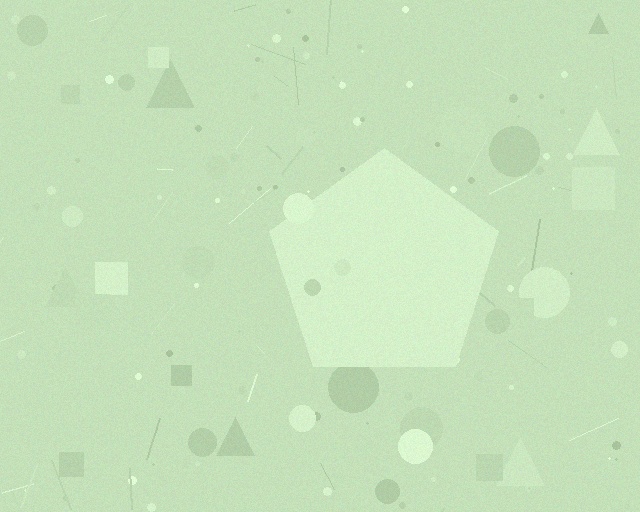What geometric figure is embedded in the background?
A pentagon is embedded in the background.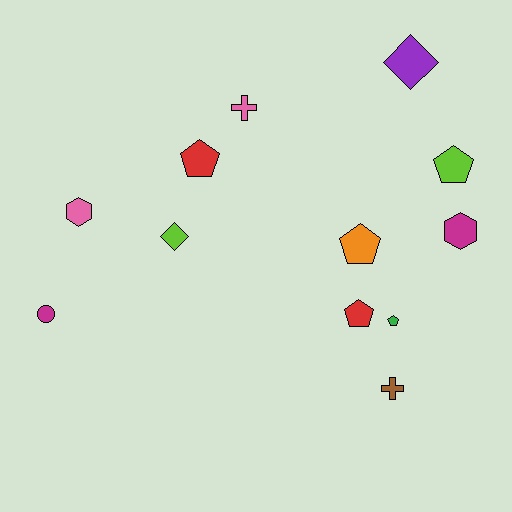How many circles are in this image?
There is 1 circle.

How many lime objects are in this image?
There are 2 lime objects.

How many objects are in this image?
There are 12 objects.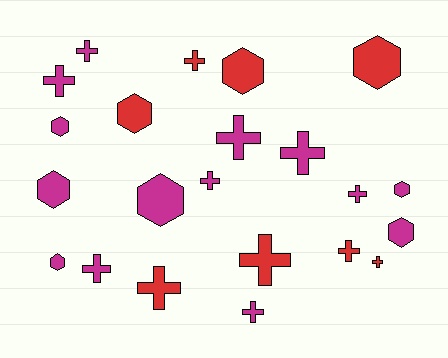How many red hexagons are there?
There are 3 red hexagons.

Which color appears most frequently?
Magenta, with 14 objects.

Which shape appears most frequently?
Cross, with 13 objects.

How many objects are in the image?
There are 22 objects.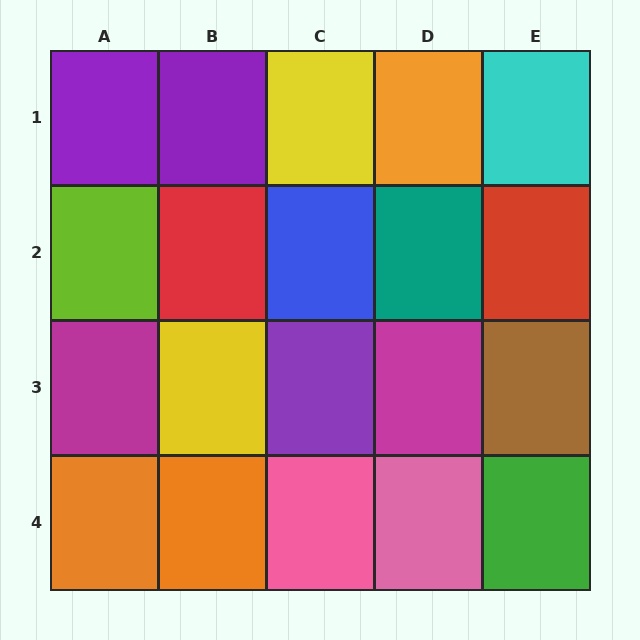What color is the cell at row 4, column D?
Pink.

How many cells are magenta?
2 cells are magenta.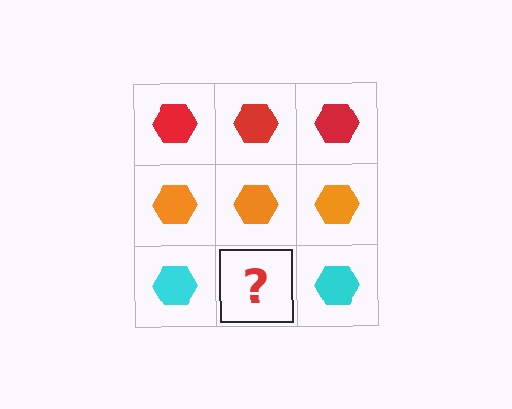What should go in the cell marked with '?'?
The missing cell should contain a cyan hexagon.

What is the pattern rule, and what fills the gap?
The rule is that each row has a consistent color. The gap should be filled with a cyan hexagon.